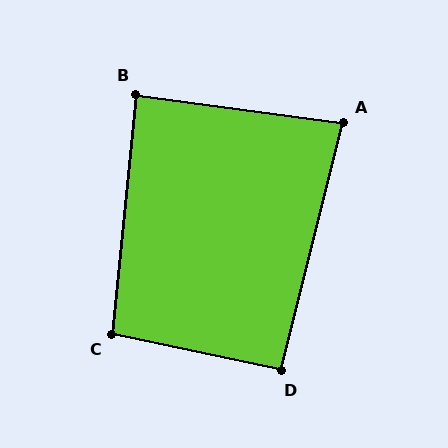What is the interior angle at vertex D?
Approximately 92 degrees (approximately right).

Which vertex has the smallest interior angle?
A, at approximately 84 degrees.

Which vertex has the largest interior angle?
C, at approximately 96 degrees.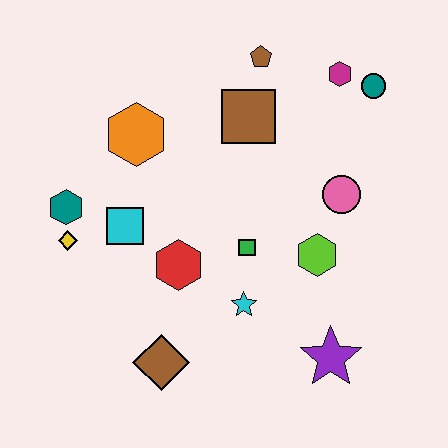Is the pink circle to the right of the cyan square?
Yes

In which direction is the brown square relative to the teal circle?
The brown square is to the left of the teal circle.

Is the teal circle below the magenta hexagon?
Yes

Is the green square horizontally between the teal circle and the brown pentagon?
No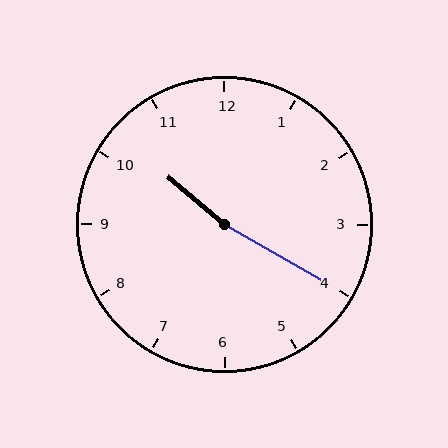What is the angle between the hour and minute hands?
Approximately 170 degrees.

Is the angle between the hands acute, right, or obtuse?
It is obtuse.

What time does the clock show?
10:20.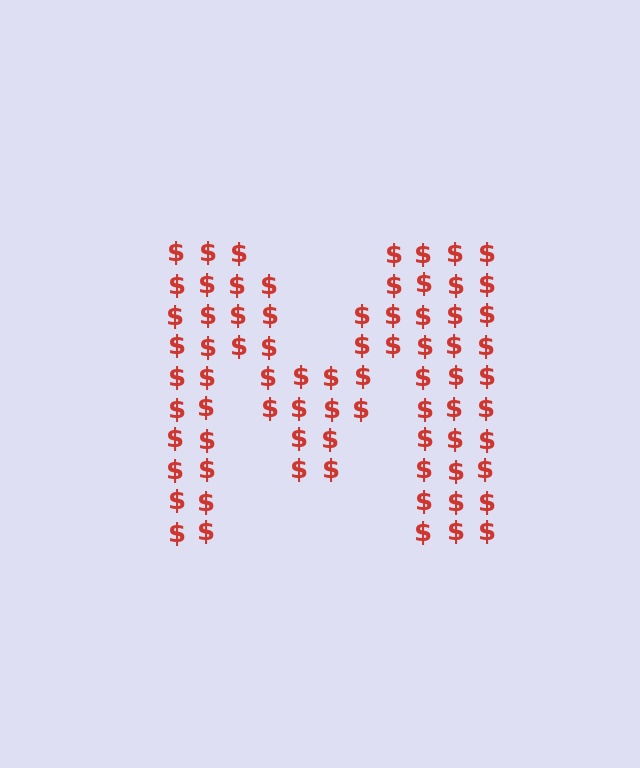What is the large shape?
The large shape is the letter M.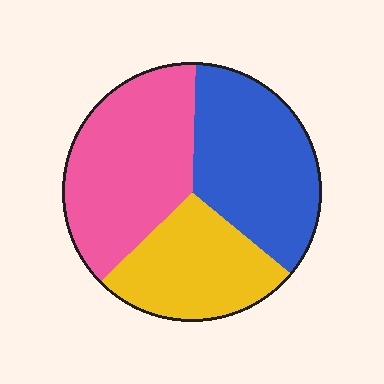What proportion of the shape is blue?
Blue takes up about three eighths (3/8) of the shape.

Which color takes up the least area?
Yellow, at roughly 25%.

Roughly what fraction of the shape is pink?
Pink takes up between a third and a half of the shape.